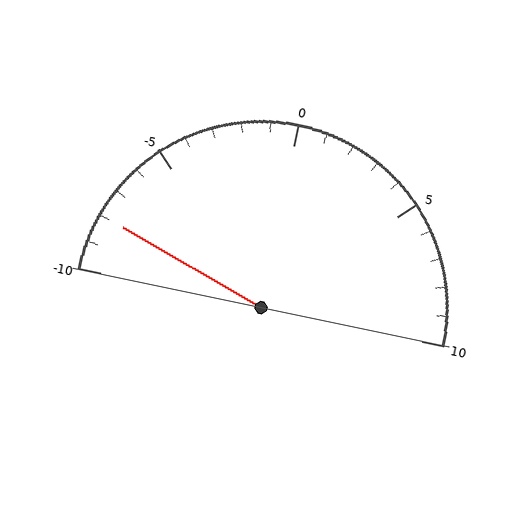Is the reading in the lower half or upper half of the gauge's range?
The reading is in the lower half of the range (-10 to 10).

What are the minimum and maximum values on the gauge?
The gauge ranges from -10 to 10.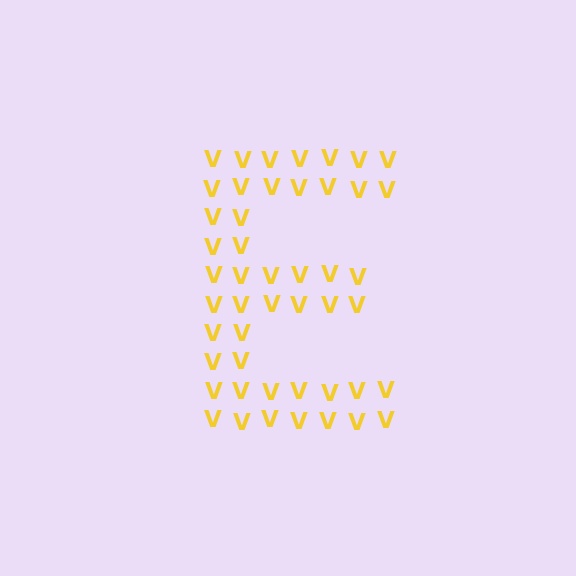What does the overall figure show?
The overall figure shows the letter E.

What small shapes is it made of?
It is made of small letter V's.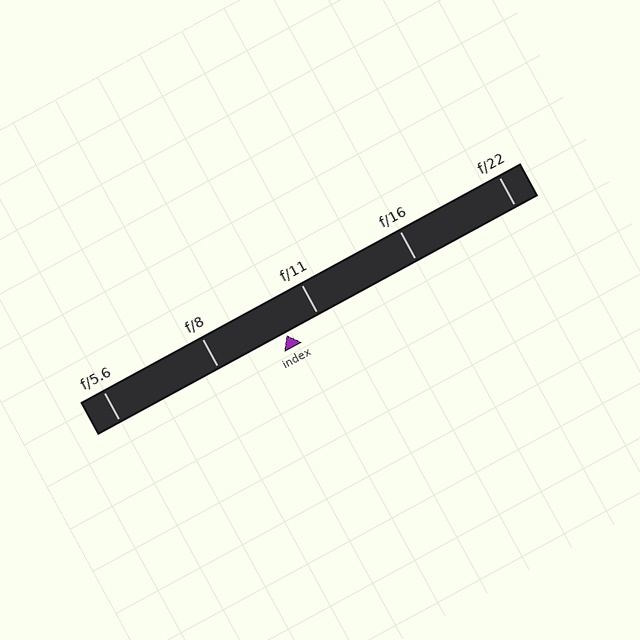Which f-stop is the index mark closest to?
The index mark is closest to f/11.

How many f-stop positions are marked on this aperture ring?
There are 5 f-stop positions marked.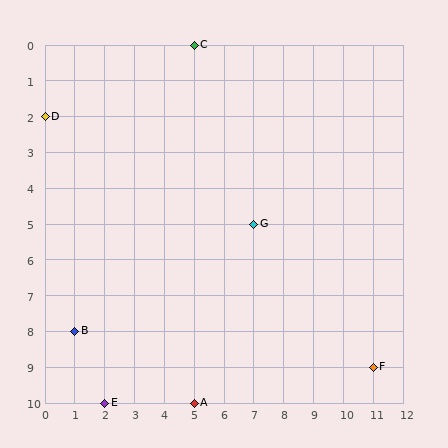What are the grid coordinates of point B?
Point B is at grid coordinates (1, 8).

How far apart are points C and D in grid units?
Points C and D are 5 columns and 2 rows apart (about 5.4 grid units diagonally).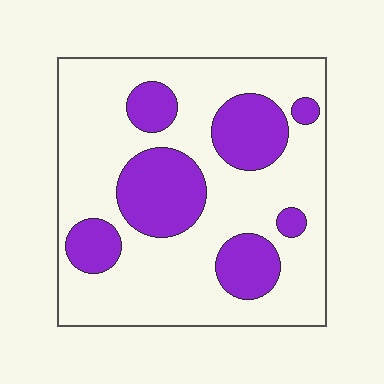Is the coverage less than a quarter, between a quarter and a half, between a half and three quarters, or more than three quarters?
Between a quarter and a half.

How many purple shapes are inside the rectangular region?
7.